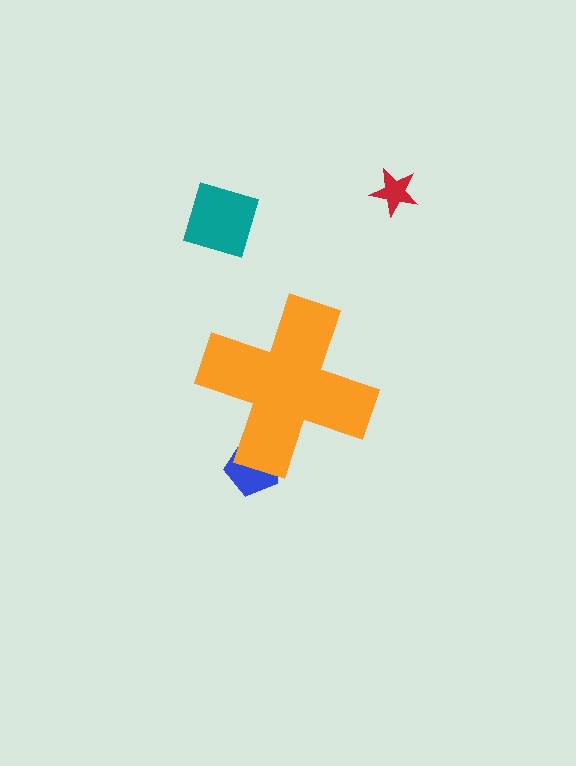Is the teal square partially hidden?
No, the teal square is fully visible.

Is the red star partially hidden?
No, the red star is fully visible.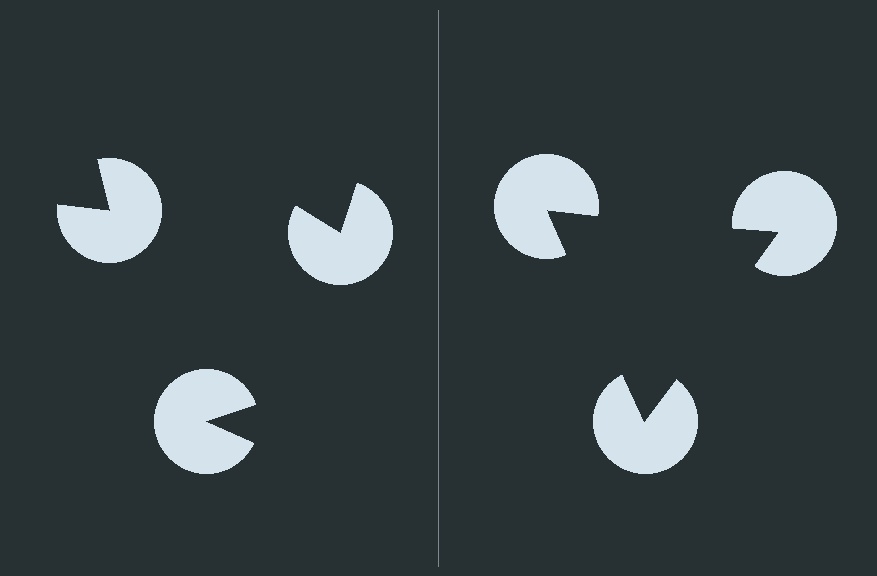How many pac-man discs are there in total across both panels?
6 — 3 on each side.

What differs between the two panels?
The pac-man discs are positioned identically on both sides; only the wedge orientations differ. On the right they align to a triangle; on the left they are misaligned.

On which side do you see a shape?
An illusory triangle appears on the right side. On the left side the wedge cuts are rotated, so no coherent shape forms.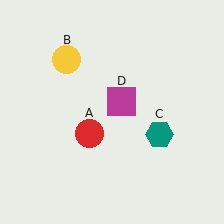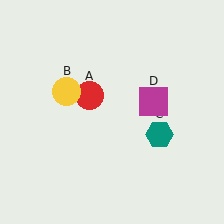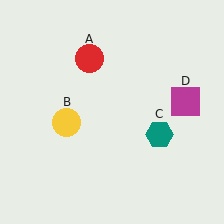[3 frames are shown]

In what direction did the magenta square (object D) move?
The magenta square (object D) moved right.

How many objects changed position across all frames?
3 objects changed position: red circle (object A), yellow circle (object B), magenta square (object D).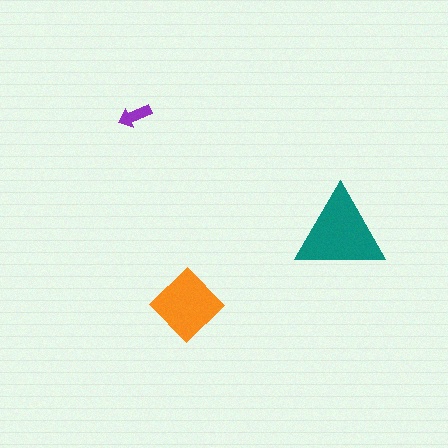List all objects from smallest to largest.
The purple arrow, the orange diamond, the teal triangle.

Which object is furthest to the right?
The teal triangle is rightmost.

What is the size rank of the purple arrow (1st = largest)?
3rd.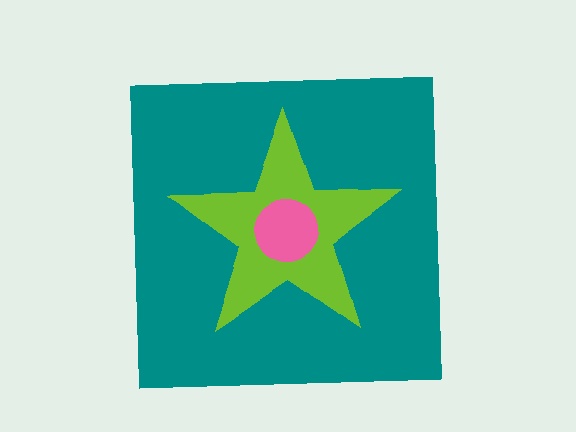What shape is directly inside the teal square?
The lime star.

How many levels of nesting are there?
3.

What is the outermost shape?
The teal square.